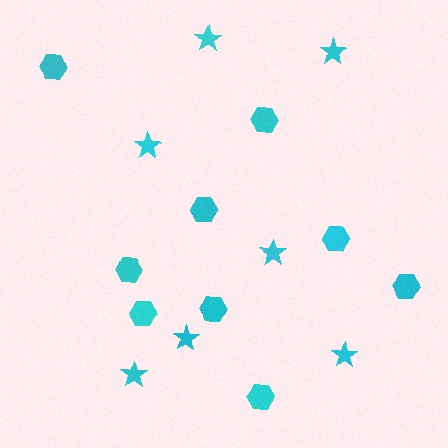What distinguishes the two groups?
There are 2 groups: one group of stars (7) and one group of hexagons (9).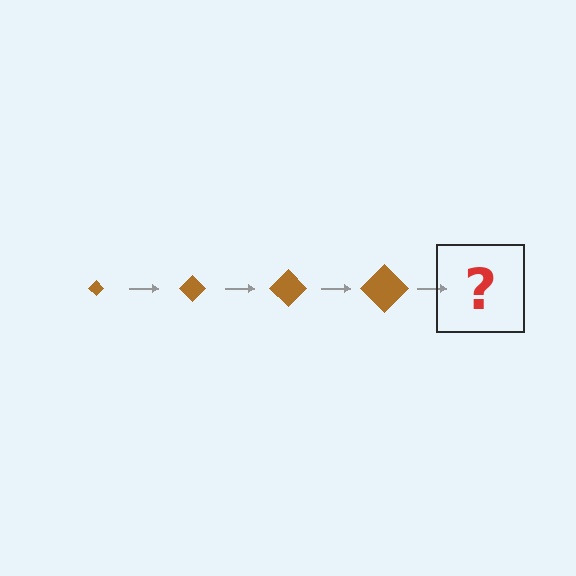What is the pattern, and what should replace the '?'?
The pattern is that the diamond gets progressively larger each step. The '?' should be a brown diamond, larger than the previous one.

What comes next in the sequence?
The next element should be a brown diamond, larger than the previous one.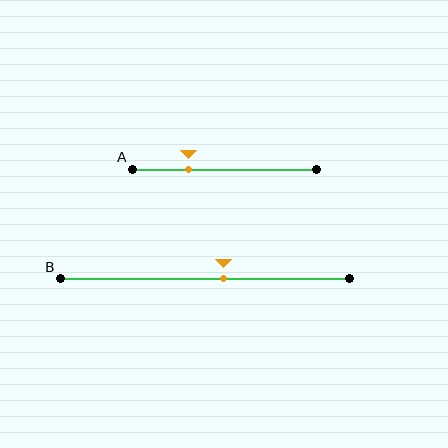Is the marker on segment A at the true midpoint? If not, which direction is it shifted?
No, the marker on segment A is shifted to the left by about 20% of the segment length.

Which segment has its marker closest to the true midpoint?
Segment B has its marker closest to the true midpoint.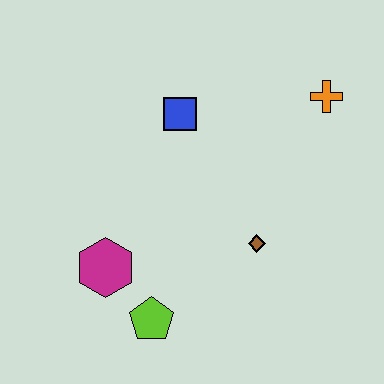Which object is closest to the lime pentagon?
The magenta hexagon is closest to the lime pentagon.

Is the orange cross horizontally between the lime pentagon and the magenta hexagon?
No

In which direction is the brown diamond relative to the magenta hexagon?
The brown diamond is to the right of the magenta hexagon.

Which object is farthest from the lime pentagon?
The orange cross is farthest from the lime pentagon.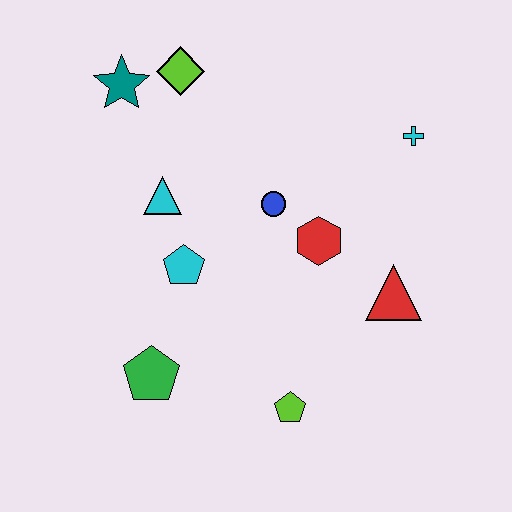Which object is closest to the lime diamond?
The teal star is closest to the lime diamond.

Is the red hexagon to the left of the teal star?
No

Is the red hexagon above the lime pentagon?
Yes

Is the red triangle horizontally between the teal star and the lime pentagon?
No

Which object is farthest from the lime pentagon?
The teal star is farthest from the lime pentagon.